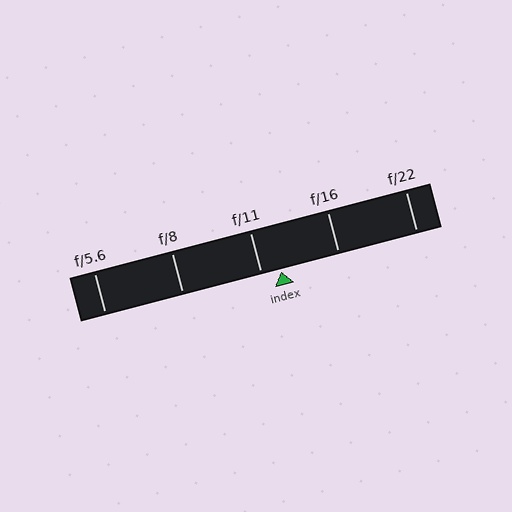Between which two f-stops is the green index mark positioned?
The index mark is between f/11 and f/16.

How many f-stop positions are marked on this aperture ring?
There are 5 f-stop positions marked.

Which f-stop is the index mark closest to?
The index mark is closest to f/11.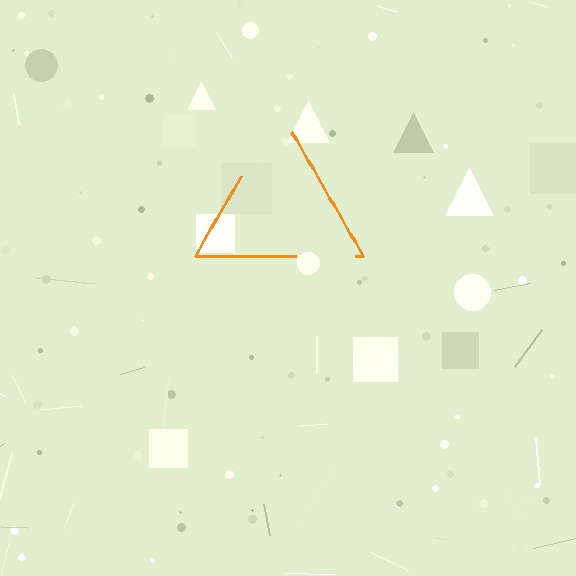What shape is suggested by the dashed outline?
The dashed outline suggests a triangle.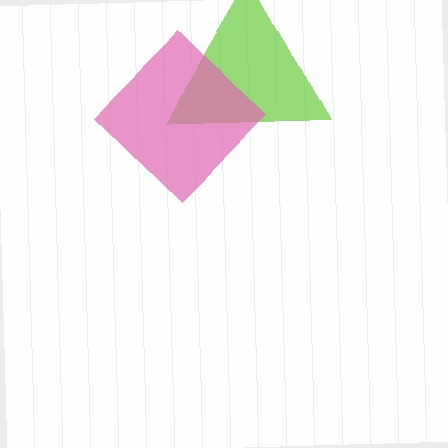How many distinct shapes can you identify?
There are 2 distinct shapes: a lime triangle, a pink diamond.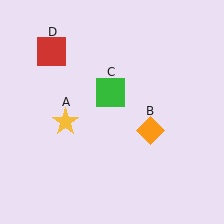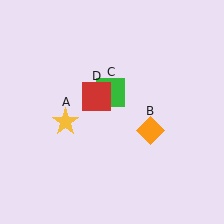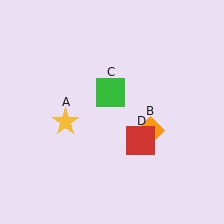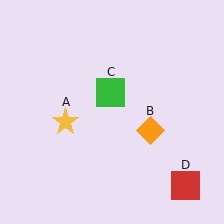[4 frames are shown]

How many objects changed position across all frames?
1 object changed position: red square (object D).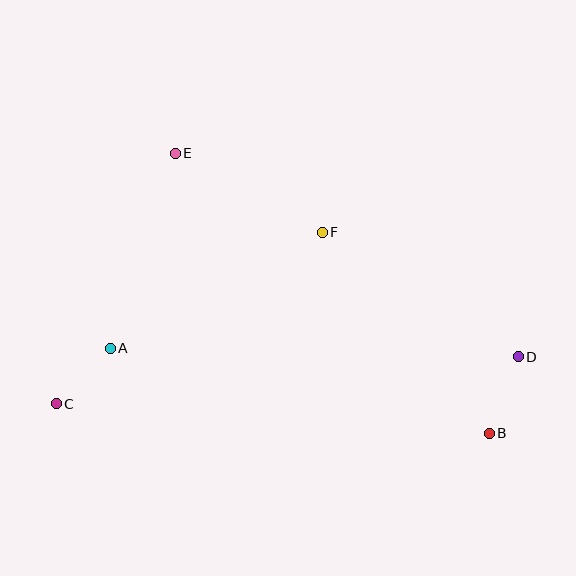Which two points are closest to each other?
Points A and C are closest to each other.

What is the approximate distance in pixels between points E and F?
The distance between E and F is approximately 167 pixels.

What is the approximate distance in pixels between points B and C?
The distance between B and C is approximately 434 pixels.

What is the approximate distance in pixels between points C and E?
The distance between C and E is approximately 277 pixels.